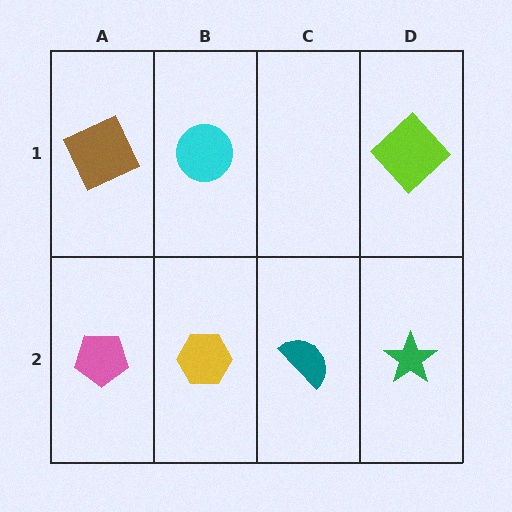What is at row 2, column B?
A yellow hexagon.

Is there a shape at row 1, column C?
No, that cell is empty.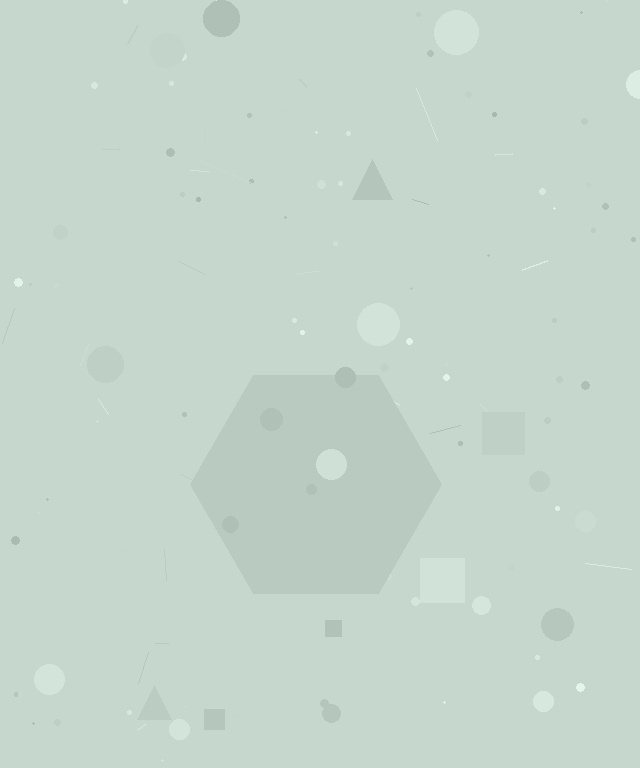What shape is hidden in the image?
A hexagon is hidden in the image.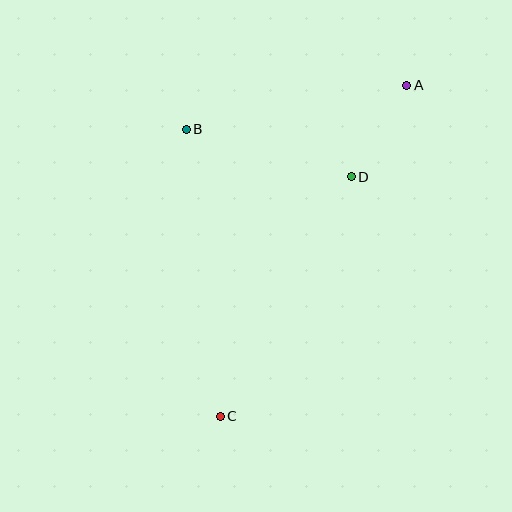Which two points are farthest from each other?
Points A and C are farthest from each other.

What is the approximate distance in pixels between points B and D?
The distance between B and D is approximately 172 pixels.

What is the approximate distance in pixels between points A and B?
The distance between A and B is approximately 225 pixels.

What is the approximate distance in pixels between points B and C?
The distance between B and C is approximately 289 pixels.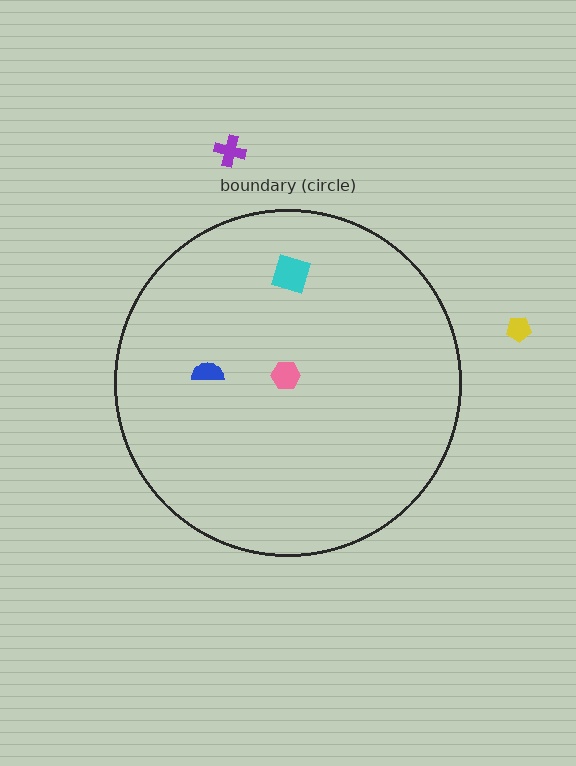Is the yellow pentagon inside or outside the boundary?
Outside.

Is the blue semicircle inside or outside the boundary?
Inside.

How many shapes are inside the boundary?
3 inside, 2 outside.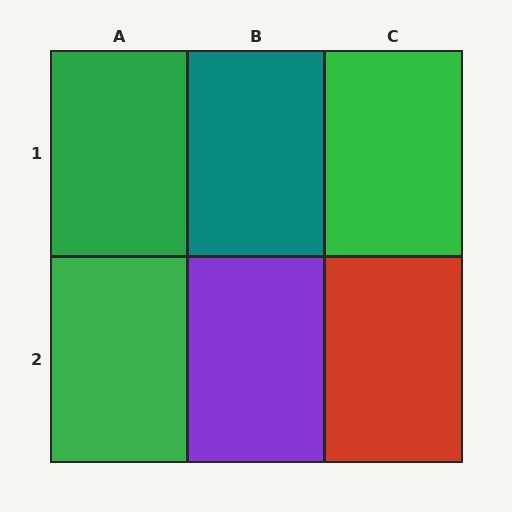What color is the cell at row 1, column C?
Green.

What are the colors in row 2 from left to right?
Green, purple, red.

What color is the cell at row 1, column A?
Green.